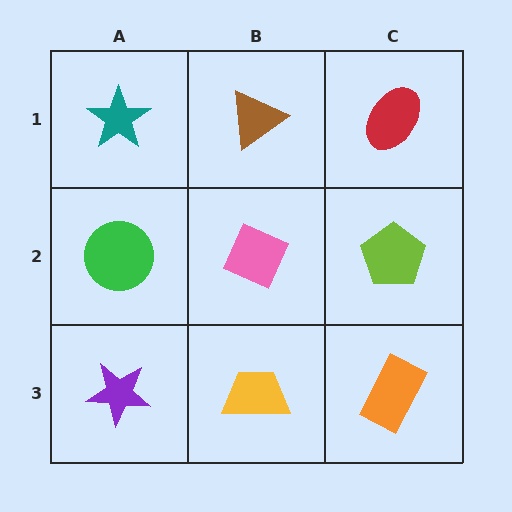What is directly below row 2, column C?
An orange rectangle.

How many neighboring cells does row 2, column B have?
4.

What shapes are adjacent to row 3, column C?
A lime pentagon (row 2, column C), a yellow trapezoid (row 3, column B).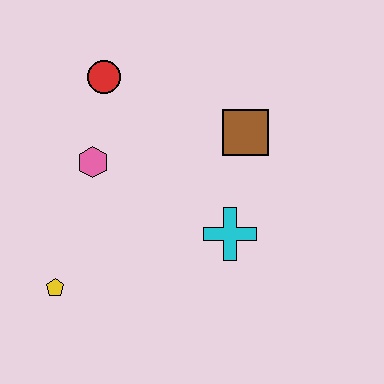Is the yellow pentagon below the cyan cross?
Yes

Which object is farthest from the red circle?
The yellow pentagon is farthest from the red circle.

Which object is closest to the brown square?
The cyan cross is closest to the brown square.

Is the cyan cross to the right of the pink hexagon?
Yes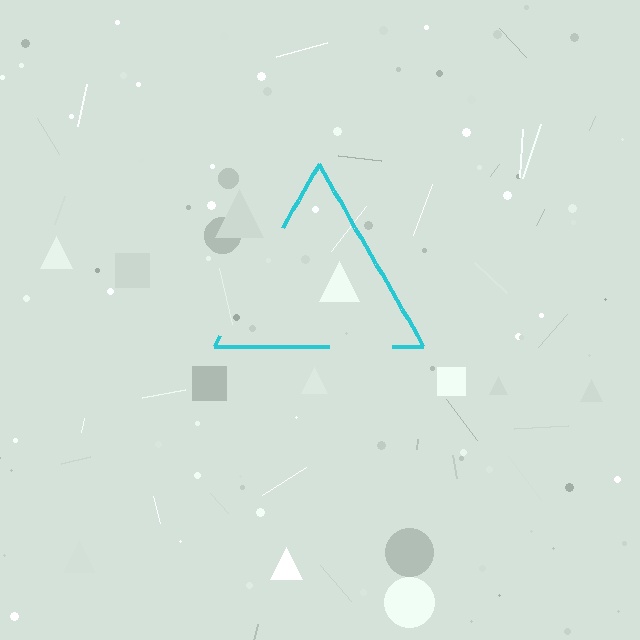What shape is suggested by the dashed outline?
The dashed outline suggests a triangle.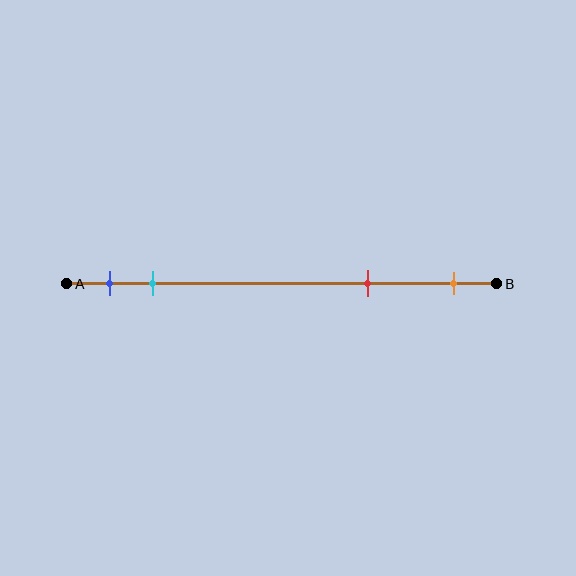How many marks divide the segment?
There are 4 marks dividing the segment.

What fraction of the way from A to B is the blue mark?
The blue mark is approximately 10% (0.1) of the way from A to B.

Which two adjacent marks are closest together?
The blue and cyan marks are the closest adjacent pair.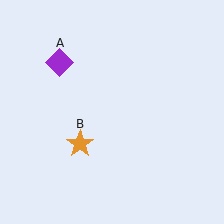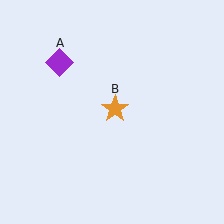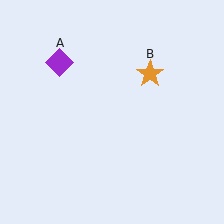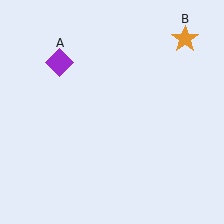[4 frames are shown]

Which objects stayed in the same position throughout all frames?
Purple diamond (object A) remained stationary.